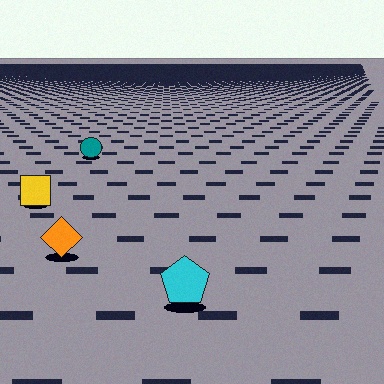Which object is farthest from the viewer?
The teal circle is farthest from the viewer. It appears smaller and the ground texture around it is denser.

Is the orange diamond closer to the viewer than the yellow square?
Yes. The orange diamond is closer — you can tell from the texture gradient: the ground texture is coarser near it.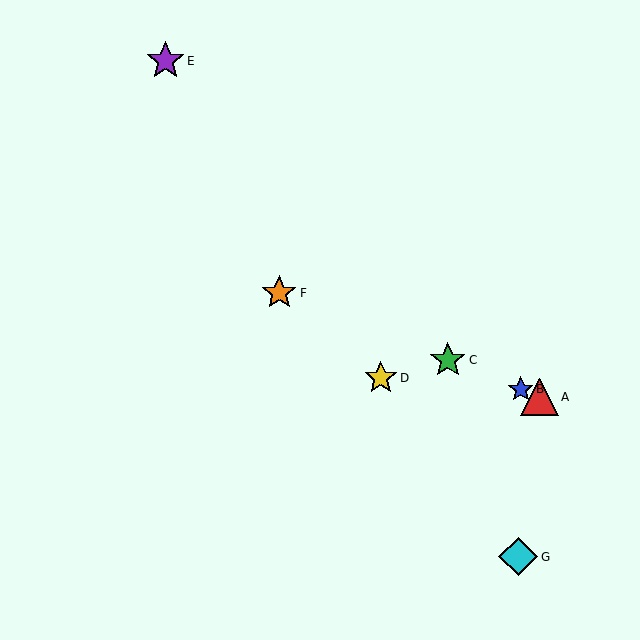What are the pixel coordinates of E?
Object E is at (165, 61).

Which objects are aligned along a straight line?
Objects A, B, C, F are aligned along a straight line.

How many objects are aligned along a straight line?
4 objects (A, B, C, F) are aligned along a straight line.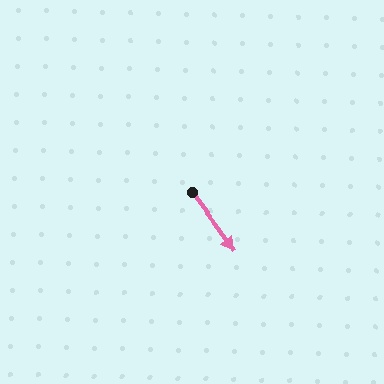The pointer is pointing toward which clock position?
Roughly 5 o'clock.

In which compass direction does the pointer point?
Southeast.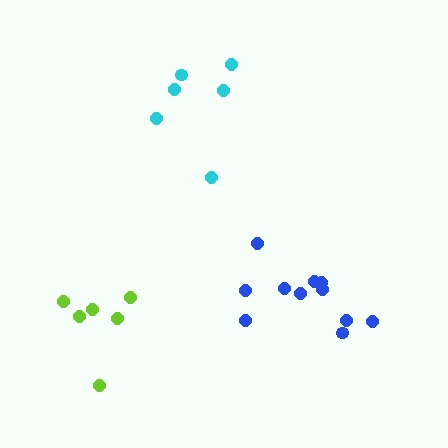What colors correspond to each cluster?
The clusters are colored: blue, cyan, lime.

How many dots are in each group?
Group 1: 11 dots, Group 2: 6 dots, Group 3: 6 dots (23 total).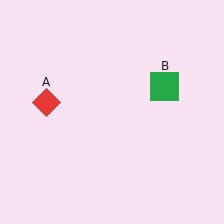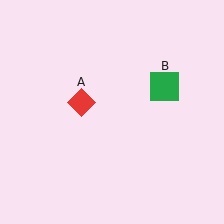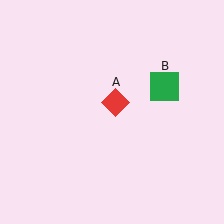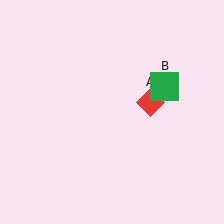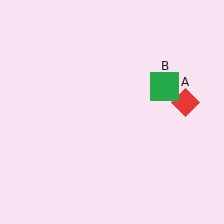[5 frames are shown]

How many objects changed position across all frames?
1 object changed position: red diamond (object A).